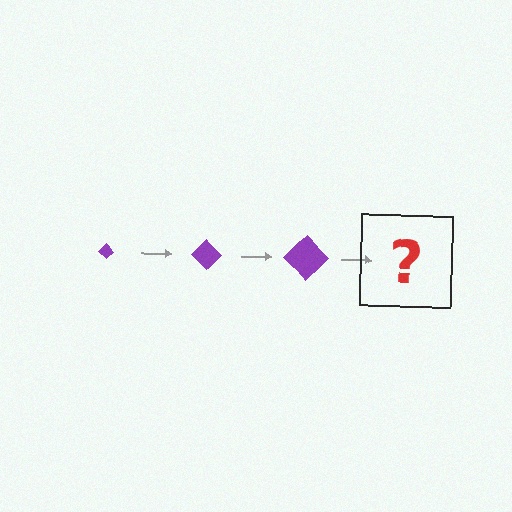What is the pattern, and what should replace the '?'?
The pattern is that the diamond gets progressively larger each step. The '?' should be a purple diamond, larger than the previous one.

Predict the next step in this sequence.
The next step is a purple diamond, larger than the previous one.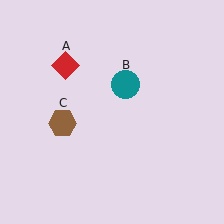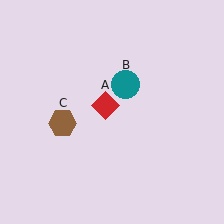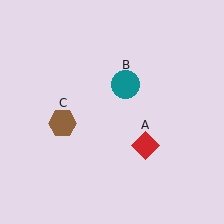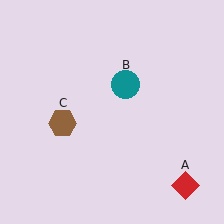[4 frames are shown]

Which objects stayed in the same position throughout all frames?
Teal circle (object B) and brown hexagon (object C) remained stationary.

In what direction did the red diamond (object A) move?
The red diamond (object A) moved down and to the right.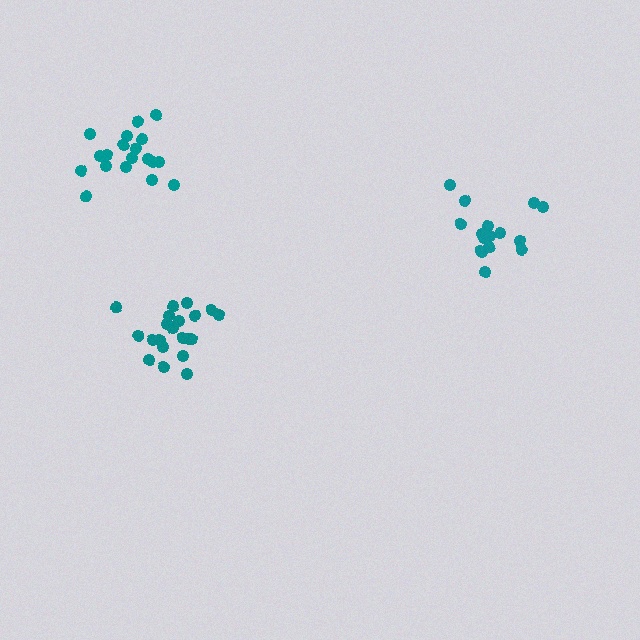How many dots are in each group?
Group 1: 19 dots, Group 2: 21 dots, Group 3: 16 dots (56 total).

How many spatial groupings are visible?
There are 3 spatial groupings.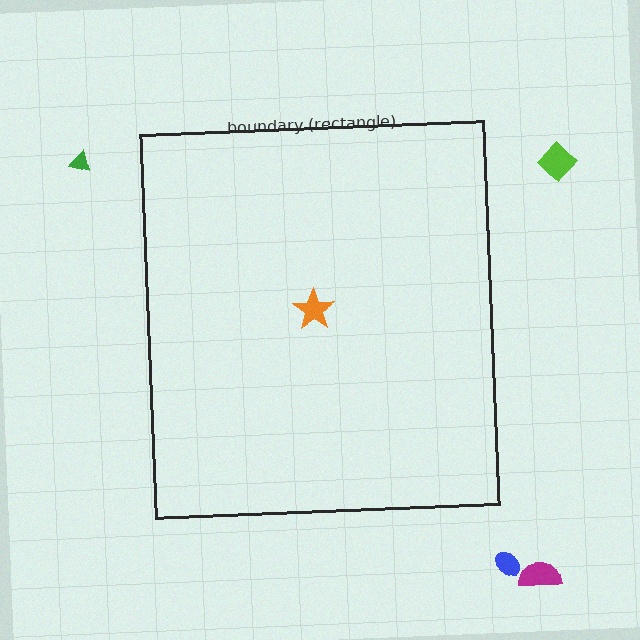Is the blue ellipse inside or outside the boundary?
Outside.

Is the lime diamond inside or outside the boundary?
Outside.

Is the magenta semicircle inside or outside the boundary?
Outside.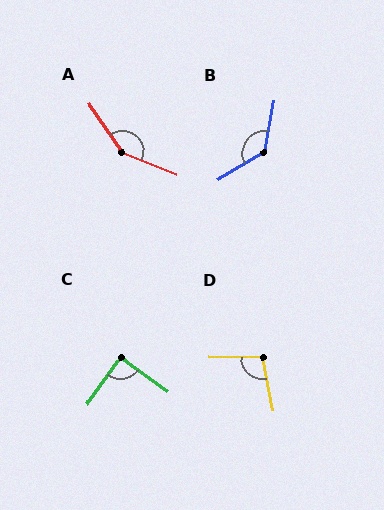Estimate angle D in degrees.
Approximately 102 degrees.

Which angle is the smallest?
C, at approximately 90 degrees.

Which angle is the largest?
A, at approximately 146 degrees.